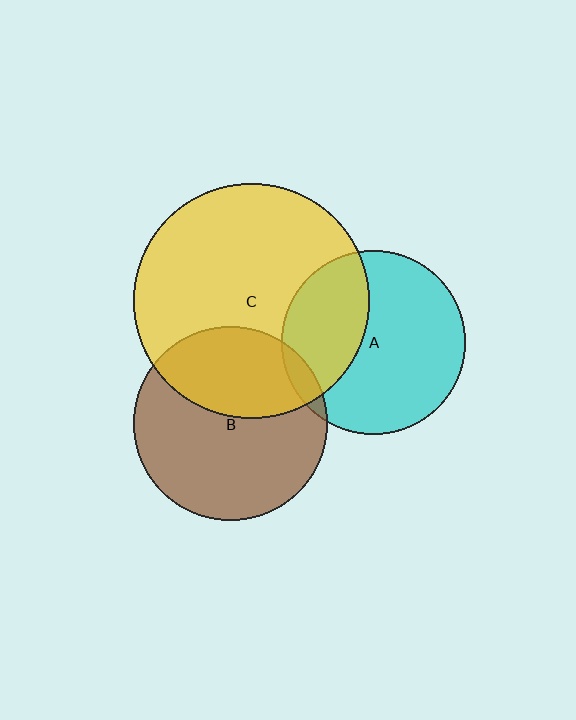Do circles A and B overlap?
Yes.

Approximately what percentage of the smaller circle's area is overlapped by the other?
Approximately 5%.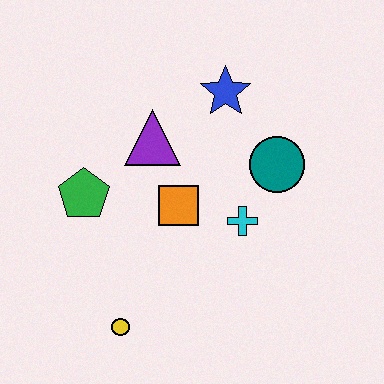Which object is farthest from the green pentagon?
The teal circle is farthest from the green pentagon.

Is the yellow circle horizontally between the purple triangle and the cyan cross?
No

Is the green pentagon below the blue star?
Yes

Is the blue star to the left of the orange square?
No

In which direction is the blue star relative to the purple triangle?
The blue star is to the right of the purple triangle.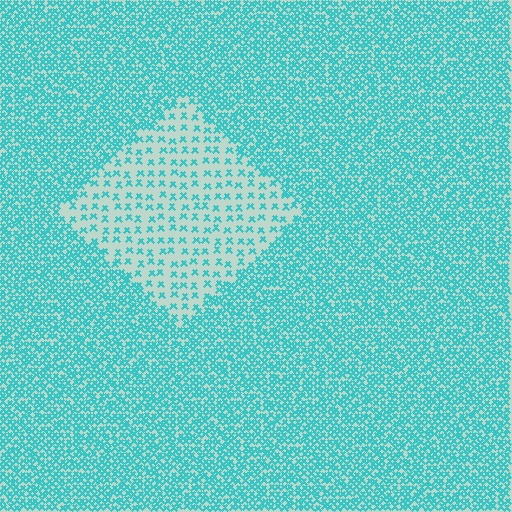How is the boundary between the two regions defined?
The boundary is defined by a change in element density (approximately 2.9x ratio). All elements are the same color, size, and shape.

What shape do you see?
I see a diamond.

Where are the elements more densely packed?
The elements are more densely packed outside the diamond boundary.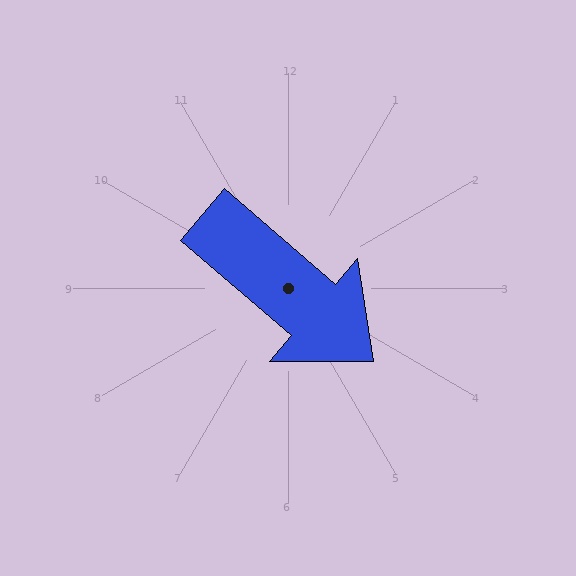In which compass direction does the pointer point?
Southeast.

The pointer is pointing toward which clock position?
Roughly 4 o'clock.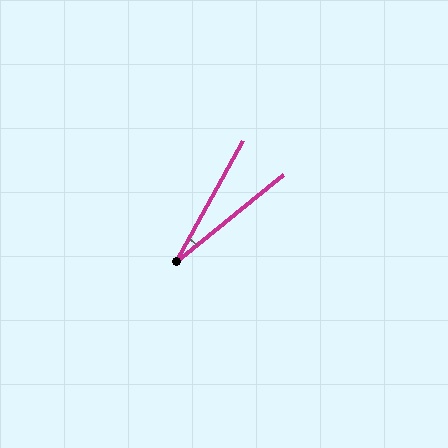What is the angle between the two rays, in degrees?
Approximately 22 degrees.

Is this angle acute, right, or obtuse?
It is acute.